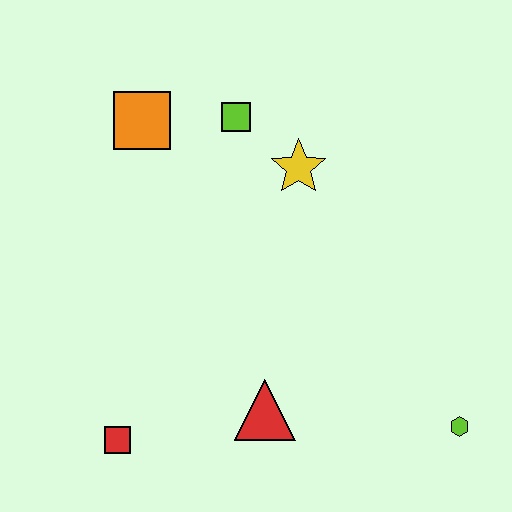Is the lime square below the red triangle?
No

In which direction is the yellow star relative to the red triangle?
The yellow star is above the red triangle.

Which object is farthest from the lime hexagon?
The orange square is farthest from the lime hexagon.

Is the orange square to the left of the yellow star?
Yes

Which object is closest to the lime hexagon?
The red triangle is closest to the lime hexagon.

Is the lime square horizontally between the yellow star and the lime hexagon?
No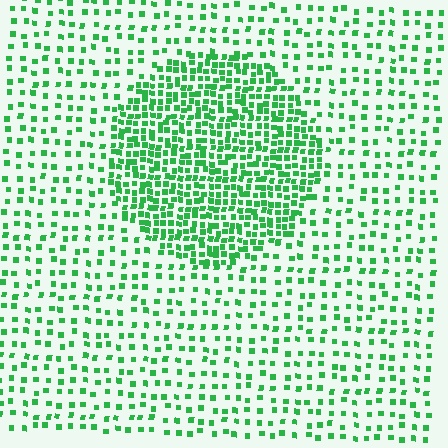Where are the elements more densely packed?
The elements are more densely packed inside the circle boundary.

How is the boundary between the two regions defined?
The boundary is defined by a change in element density (approximately 2.4x ratio). All elements are the same color, size, and shape.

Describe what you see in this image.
The image contains small green elements arranged at two different densities. A circle-shaped region is visible where the elements are more densely packed than the surrounding area.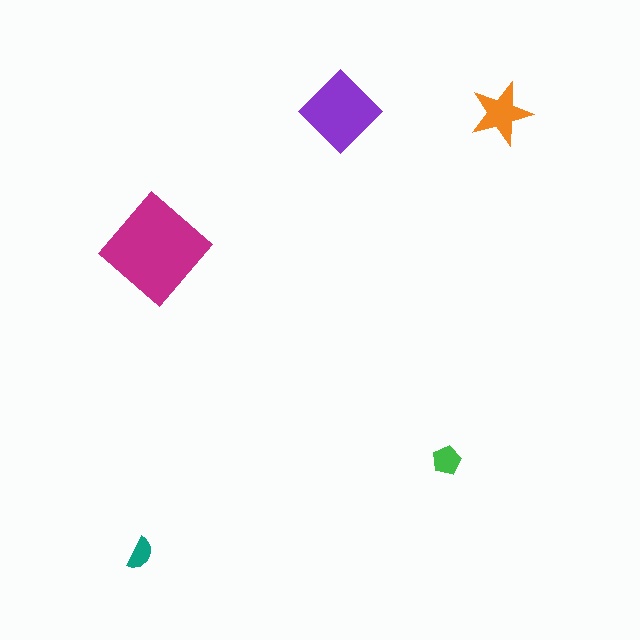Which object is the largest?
The magenta diamond.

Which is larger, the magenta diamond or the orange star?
The magenta diamond.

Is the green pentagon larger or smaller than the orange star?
Smaller.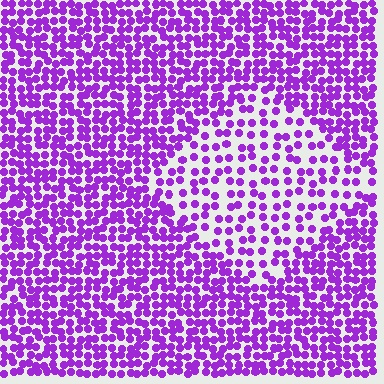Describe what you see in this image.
The image contains small purple elements arranged at two different densities. A diamond-shaped region is visible where the elements are less densely packed than the surrounding area.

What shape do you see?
I see a diamond.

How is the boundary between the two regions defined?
The boundary is defined by a change in element density (approximately 2.0x ratio). All elements are the same color, size, and shape.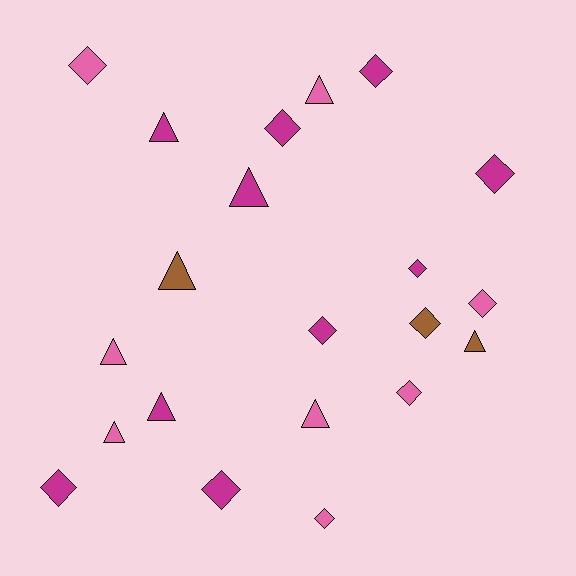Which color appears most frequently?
Magenta, with 10 objects.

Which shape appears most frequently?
Diamond, with 12 objects.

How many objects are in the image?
There are 21 objects.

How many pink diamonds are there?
There are 4 pink diamonds.